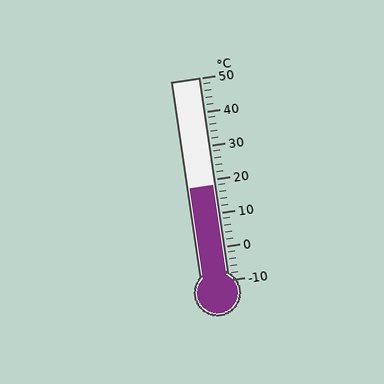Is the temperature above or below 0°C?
The temperature is above 0°C.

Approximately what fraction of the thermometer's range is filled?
The thermometer is filled to approximately 45% of its range.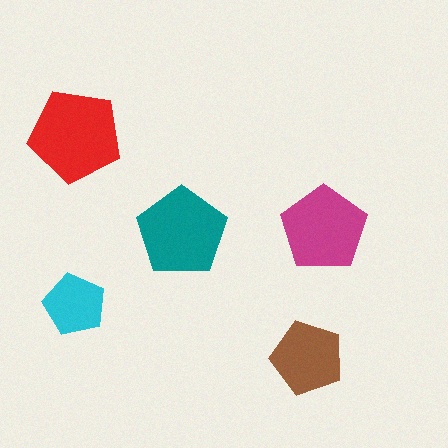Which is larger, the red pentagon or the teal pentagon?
The red one.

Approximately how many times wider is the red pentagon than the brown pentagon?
About 1.5 times wider.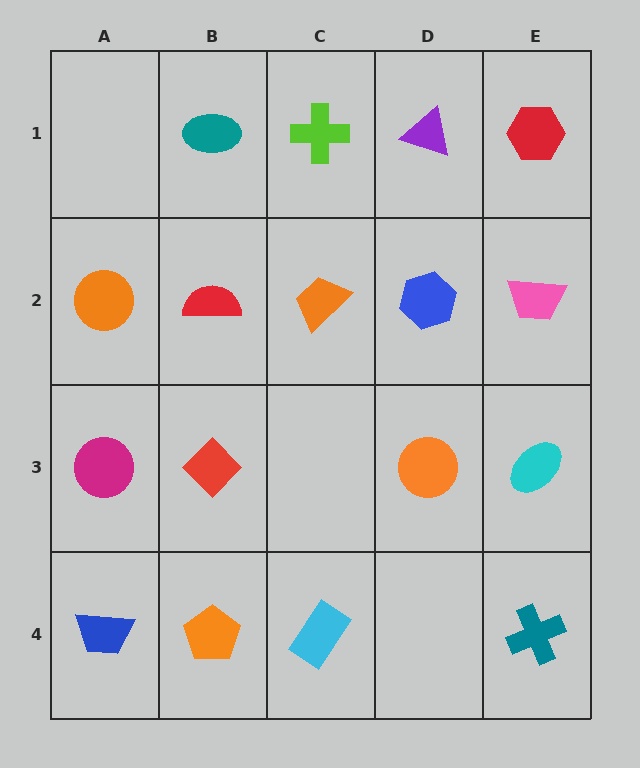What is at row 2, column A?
An orange circle.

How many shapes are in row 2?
5 shapes.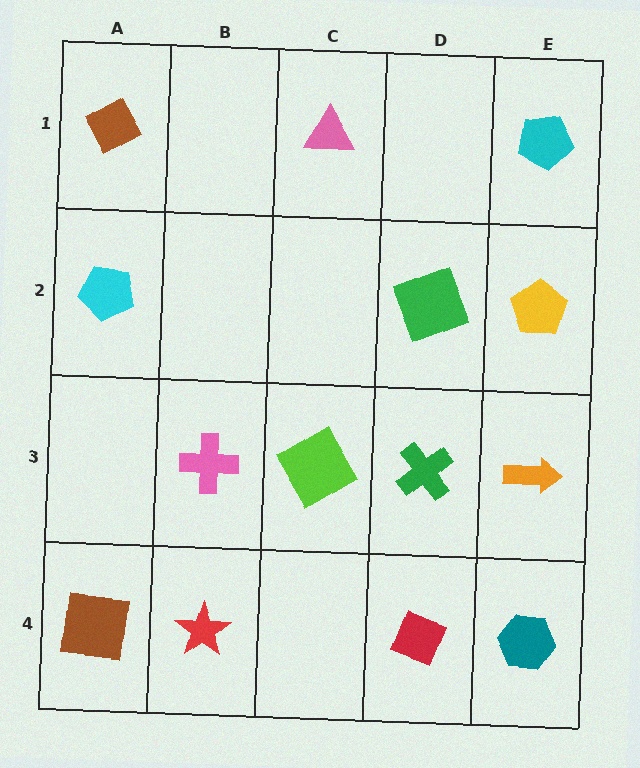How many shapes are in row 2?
3 shapes.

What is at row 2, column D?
A green square.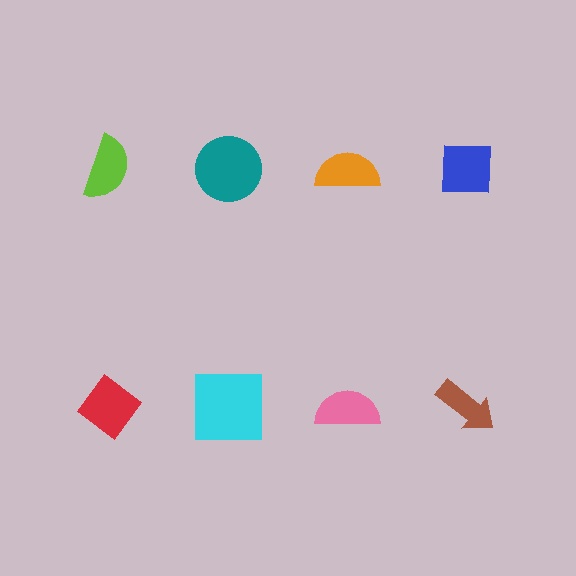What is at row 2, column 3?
A pink semicircle.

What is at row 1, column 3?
An orange semicircle.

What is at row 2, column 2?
A cyan square.